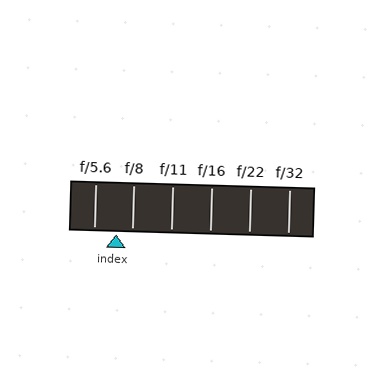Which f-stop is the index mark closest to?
The index mark is closest to f/8.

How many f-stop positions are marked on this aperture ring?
There are 6 f-stop positions marked.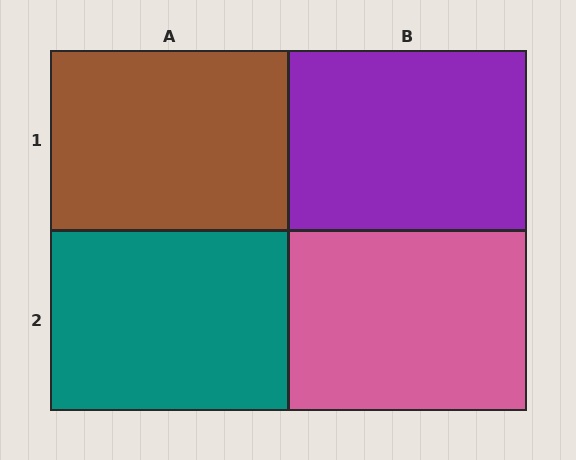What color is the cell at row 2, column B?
Pink.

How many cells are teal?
1 cell is teal.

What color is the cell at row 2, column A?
Teal.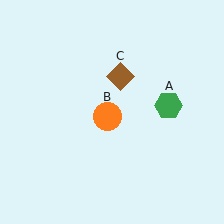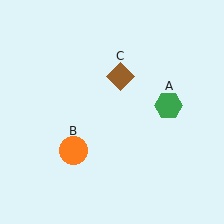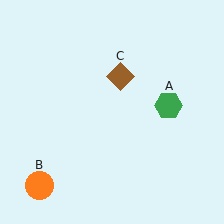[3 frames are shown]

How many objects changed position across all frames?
1 object changed position: orange circle (object B).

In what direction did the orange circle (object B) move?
The orange circle (object B) moved down and to the left.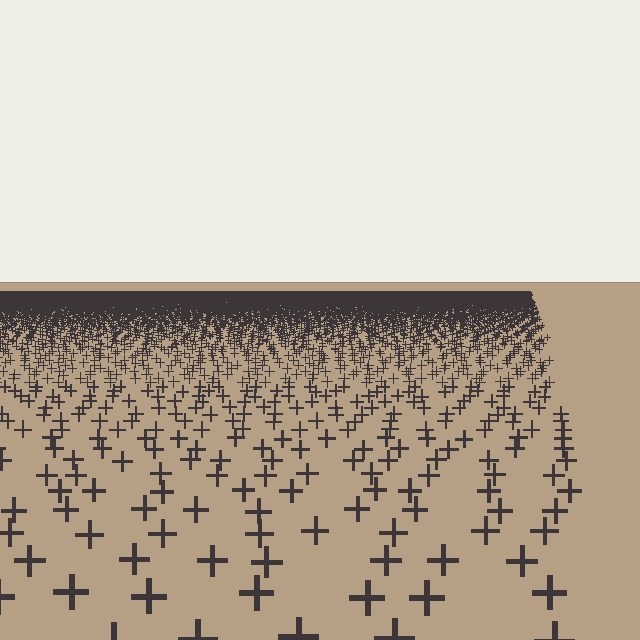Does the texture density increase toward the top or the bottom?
Density increases toward the top.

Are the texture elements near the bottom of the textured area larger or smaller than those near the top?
Larger. Near the bottom, elements are closer to the viewer and appear at a bigger on-screen size.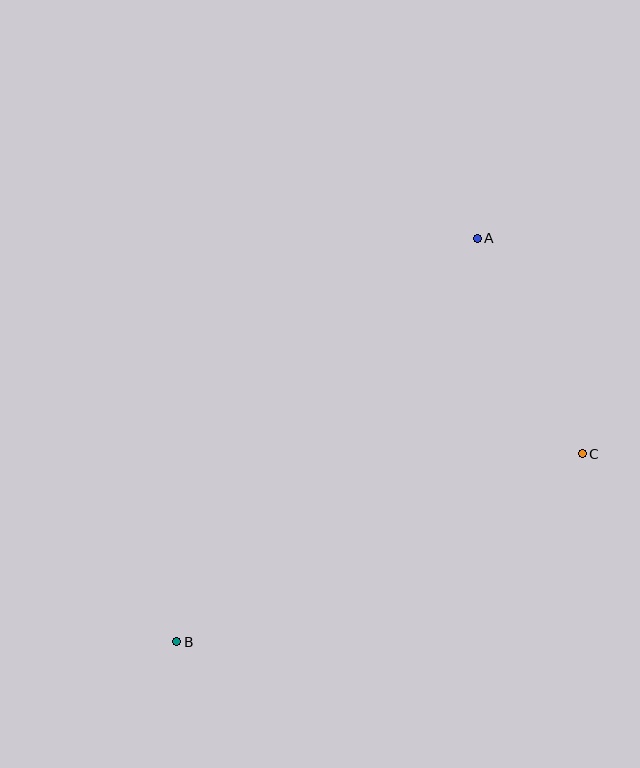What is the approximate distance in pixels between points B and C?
The distance between B and C is approximately 447 pixels.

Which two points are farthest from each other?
Points A and B are farthest from each other.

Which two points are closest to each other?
Points A and C are closest to each other.